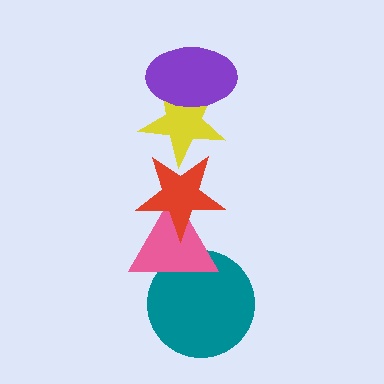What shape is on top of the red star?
The yellow star is on top of the red star.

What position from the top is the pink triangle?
The pink triangle is 4th from the top.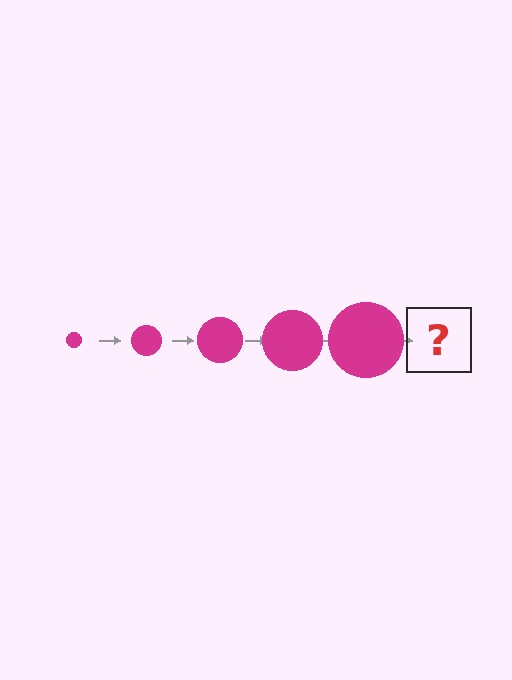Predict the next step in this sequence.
The next step is a magenta circle, larger than the previous one.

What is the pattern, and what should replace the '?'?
The pattern is that the circle gets progressively larger each step. The '?' should be a magenta circle, larger than the previous one.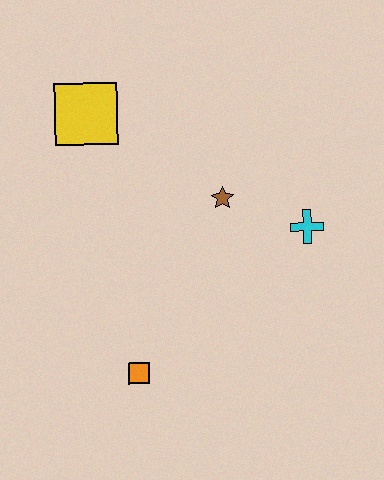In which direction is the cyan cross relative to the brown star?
The cyan cross is to the right of the brown star.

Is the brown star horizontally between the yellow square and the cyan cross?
Yes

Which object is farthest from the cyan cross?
The yellow square is farthest from the cyan cross.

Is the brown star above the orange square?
Yes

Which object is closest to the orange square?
The brown star is closest to the orange square.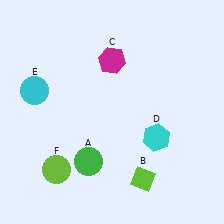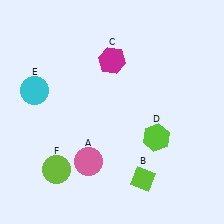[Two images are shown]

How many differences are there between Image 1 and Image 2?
There are 2 differences between the two images.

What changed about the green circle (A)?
In Image 1, A is green. In Image 2, it changed to pink.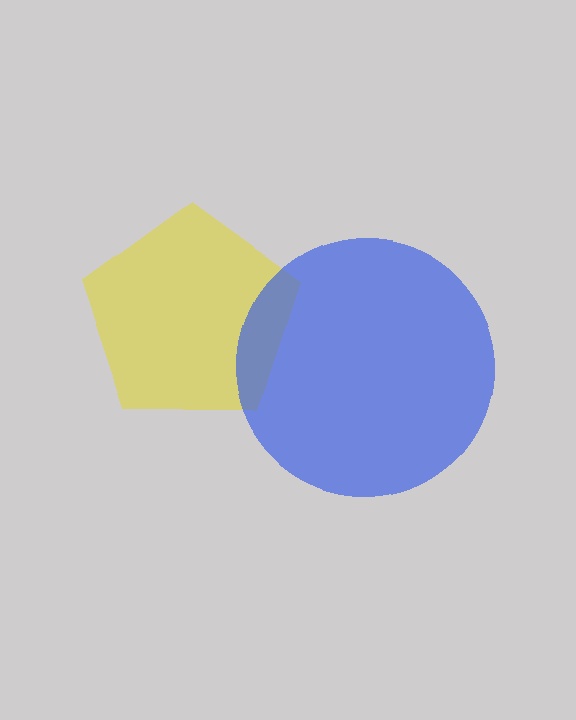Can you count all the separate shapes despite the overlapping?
Yes, there are 2 separate shapes.